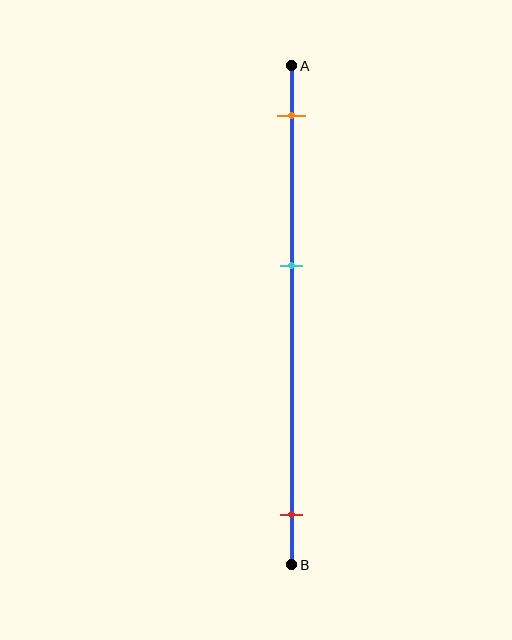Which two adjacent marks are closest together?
The orange and cyan marks are the closest adjacent pair.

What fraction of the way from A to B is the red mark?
The red mark is approximately 90% (0.9) of the way from A to B.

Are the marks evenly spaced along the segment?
No, the marks are not evenly spaced.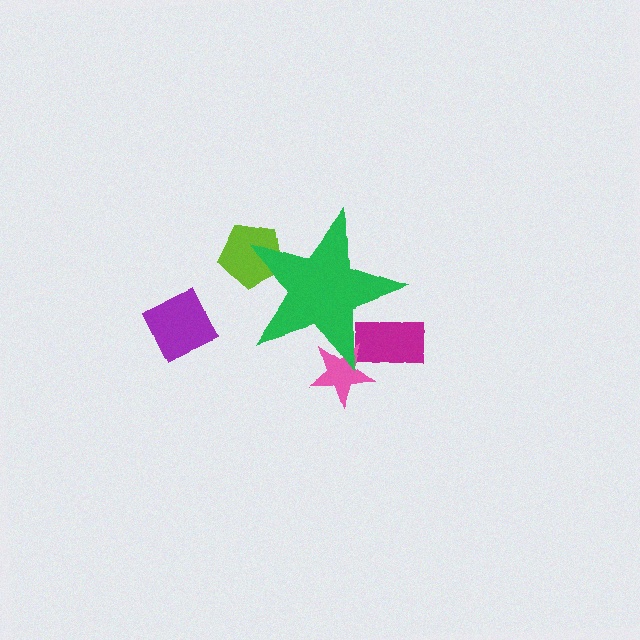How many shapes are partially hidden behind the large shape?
3 shapes are partially hidden.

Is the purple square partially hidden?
No, the purple square is fully visible.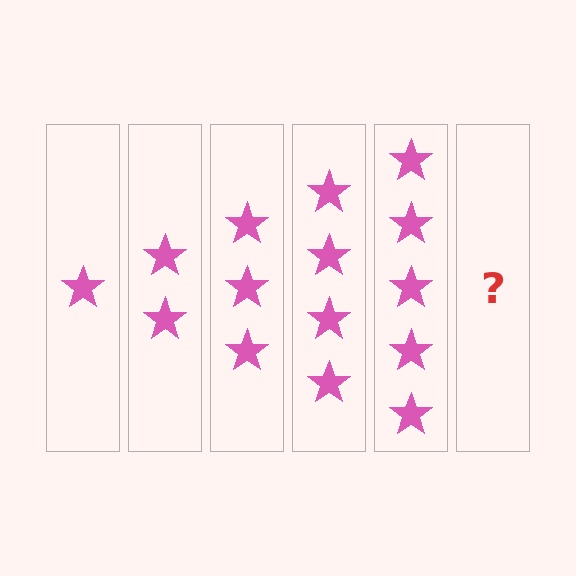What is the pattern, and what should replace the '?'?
The pattern is that each step adds one more star. The '?' should be 6 stars.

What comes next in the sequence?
The next element should be 6 stars.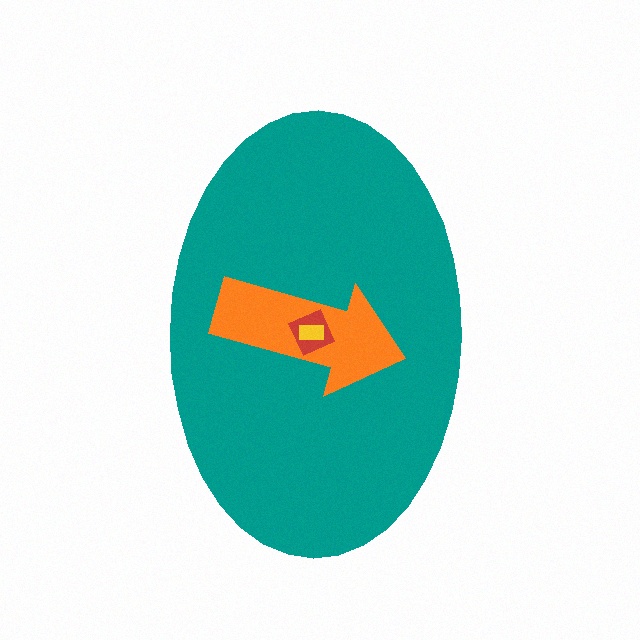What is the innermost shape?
The yellow rectangle.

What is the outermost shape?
The teal ellipse.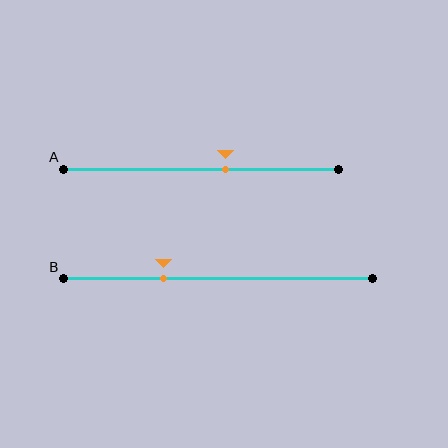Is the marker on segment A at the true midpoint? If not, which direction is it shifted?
No, the marker on segment A is shifted to the right by about 9% of the segment length.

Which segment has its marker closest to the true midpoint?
Segment A has its marker closest to the true midpoint.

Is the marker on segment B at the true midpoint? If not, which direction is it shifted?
No, the marker on segment B is shifted to the left by about 18% of the segment length.